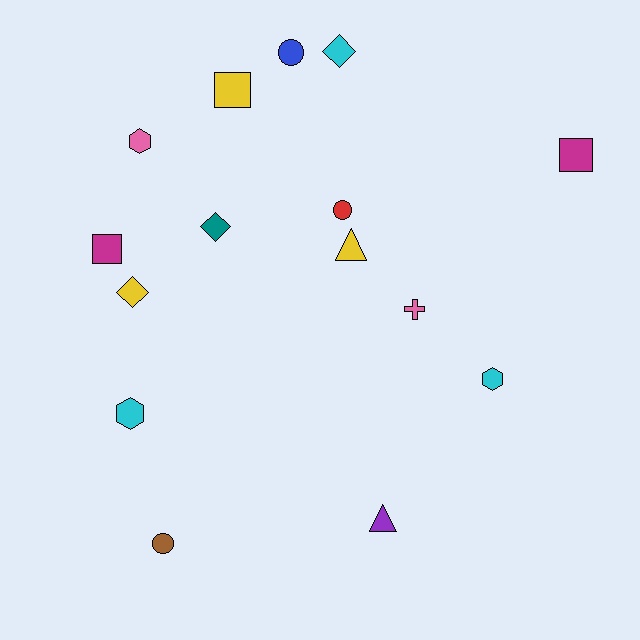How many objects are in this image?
There are 15 objects.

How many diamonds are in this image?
There are 3 diamonds.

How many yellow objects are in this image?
There are 3 yellow objects.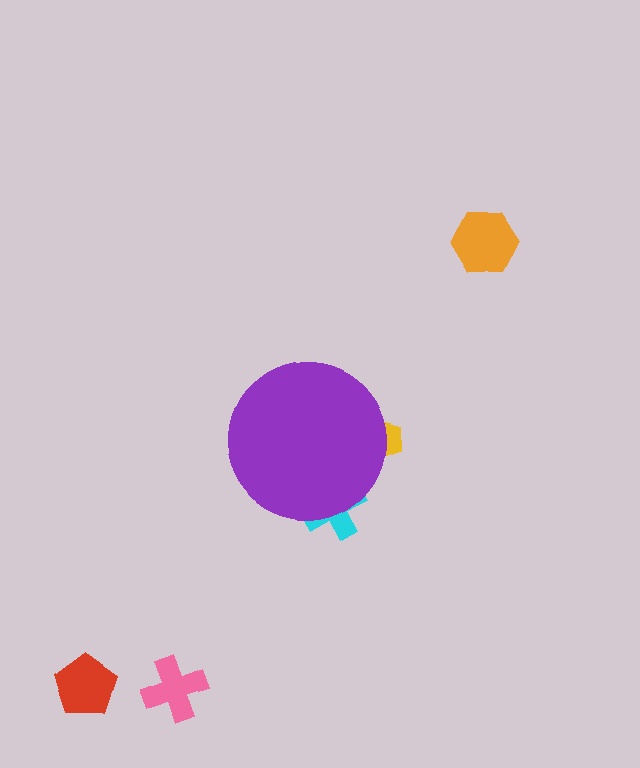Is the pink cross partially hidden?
No, the pink cross is fully visible.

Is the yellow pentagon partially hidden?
Yes, the yellow pentagon is partially hidden behind the purple circle.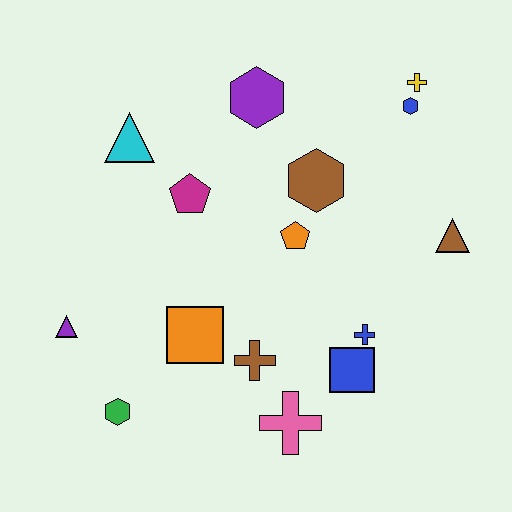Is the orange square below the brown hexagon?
Yes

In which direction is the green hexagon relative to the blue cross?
The green hexagon is to the left of the blue cross.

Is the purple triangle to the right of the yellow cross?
No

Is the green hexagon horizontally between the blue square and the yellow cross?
No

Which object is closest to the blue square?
The blue cross is closest to the blue square.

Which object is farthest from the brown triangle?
The purple triangle is farthest from the brown triangle.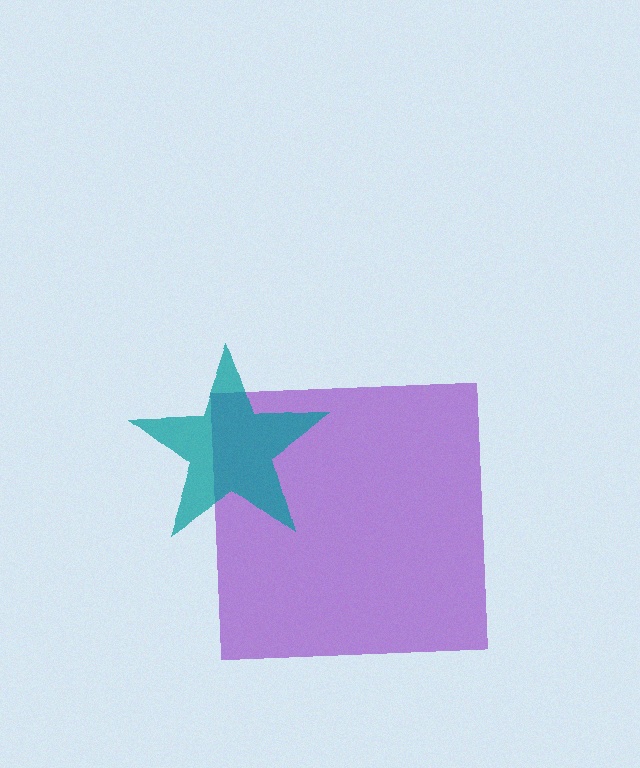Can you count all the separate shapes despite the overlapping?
Yes, there are 2 separate shapes.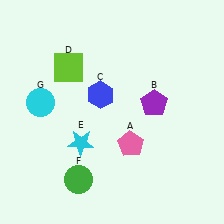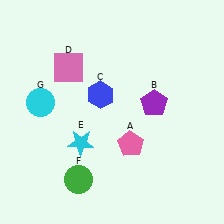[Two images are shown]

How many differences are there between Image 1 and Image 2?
There is 1 difference between the two images.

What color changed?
The square (D) changed from lime in Image 1 to pink in Image 2.